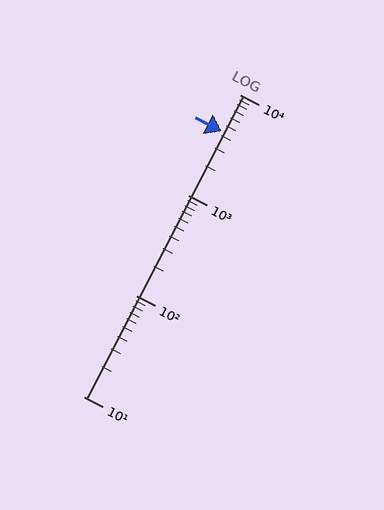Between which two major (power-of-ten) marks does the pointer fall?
The pointer is between 1000 and 10000.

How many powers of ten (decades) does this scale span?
The scale spans 3 decades, from 10 to 10000.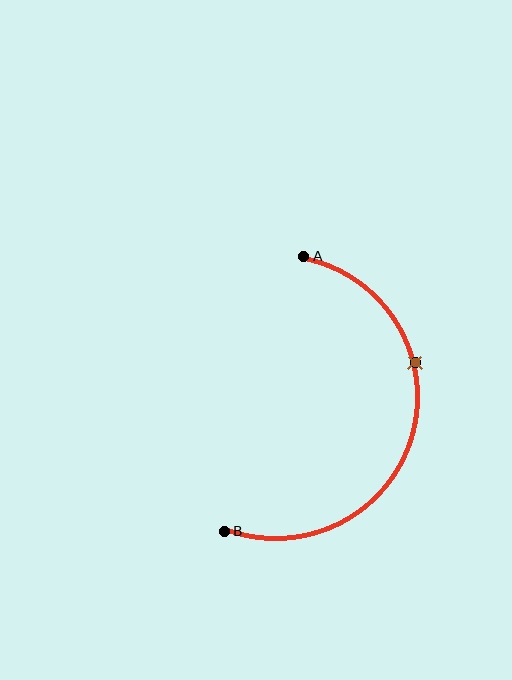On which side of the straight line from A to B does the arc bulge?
The arc bulges to the right of the straight line connecting A and B.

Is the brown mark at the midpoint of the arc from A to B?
No. The brown mark lies on the arc but is closer to endpoint A. The arc midpoint would be at the point on the curve equidistant along the arc from both A and B.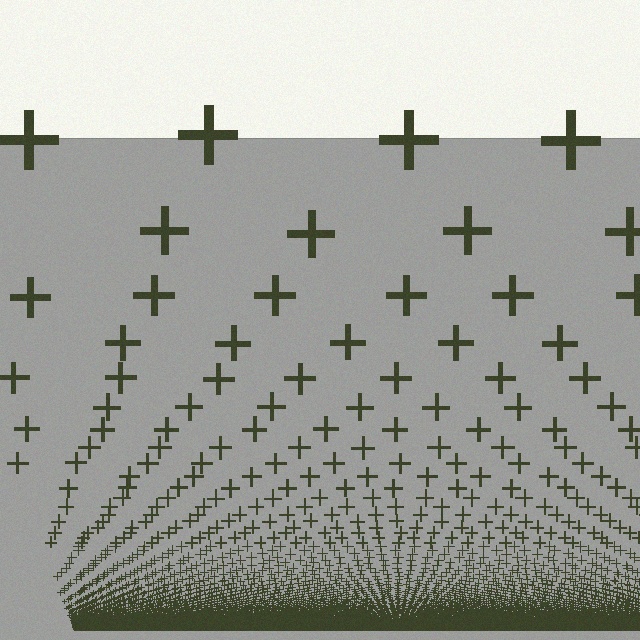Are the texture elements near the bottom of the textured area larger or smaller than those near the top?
Smaller. The gradient is inverted — elements near the bottom are smaller and denser.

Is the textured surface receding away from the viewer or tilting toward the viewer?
The surface appears to tilt toward the viewer. Texture elements get larger and sparser toward the top.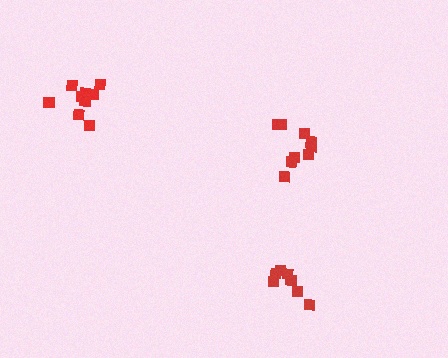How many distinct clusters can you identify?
There are 3 distinct clusters.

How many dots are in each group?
Group 1: 10 dots, Group 2: 9 dots, Group 3: 7 dots (26 total).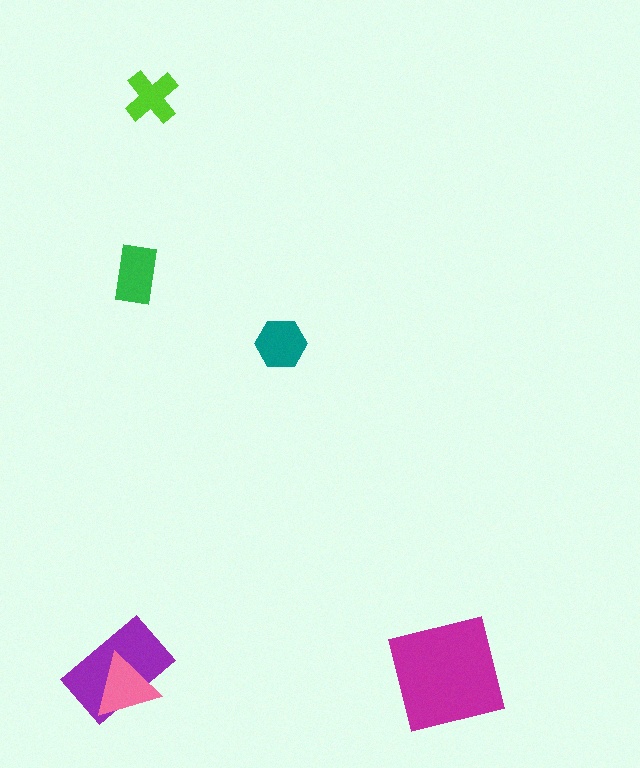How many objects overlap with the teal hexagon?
0 objects overlap with the teal hexagon.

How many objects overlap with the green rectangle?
0 objects overlap with the green rectangle.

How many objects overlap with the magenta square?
0 objects overlap with the magenta square.